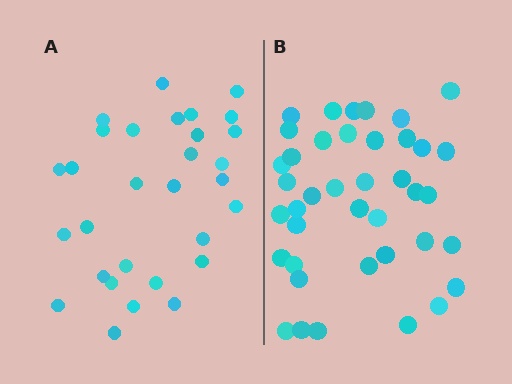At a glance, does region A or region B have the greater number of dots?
Region B (the right region) has more dots.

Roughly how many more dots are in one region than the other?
Region B has roughly 10 or so more dots than region A.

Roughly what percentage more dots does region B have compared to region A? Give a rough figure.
About 35% more.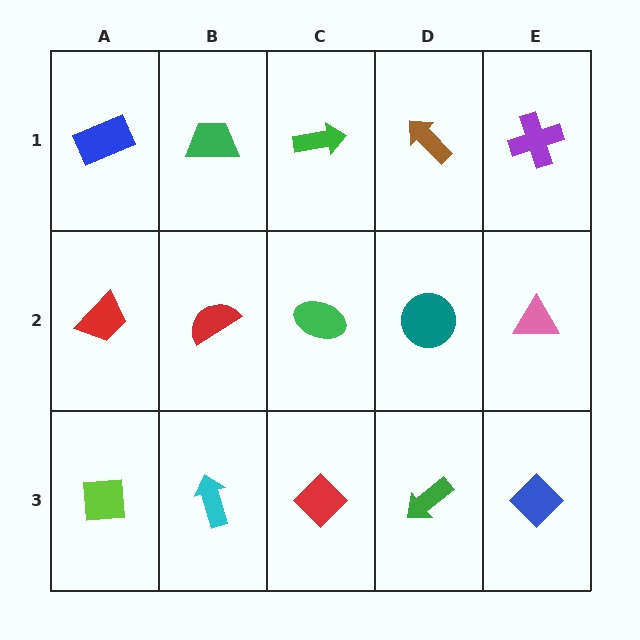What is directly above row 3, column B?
A red semicircle.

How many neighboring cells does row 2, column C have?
4.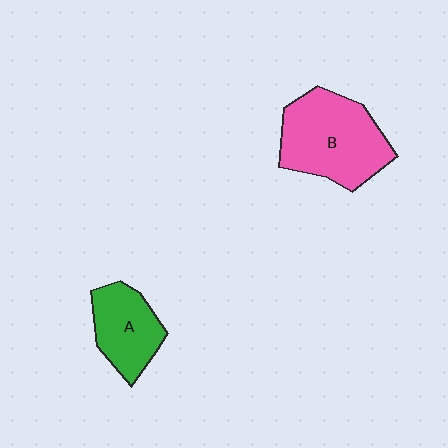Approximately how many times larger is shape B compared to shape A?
Approximately 1.6 times.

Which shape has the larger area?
Shape B (pink).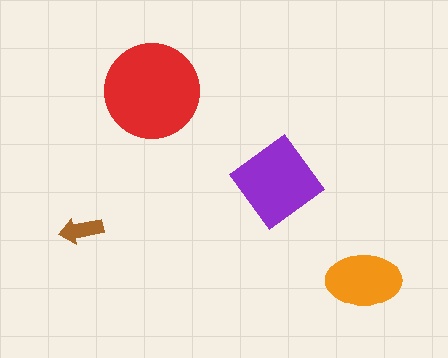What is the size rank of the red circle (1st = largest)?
1st.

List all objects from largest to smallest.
The red circle, the purple diamond, the orange ellipse, the brown arrow.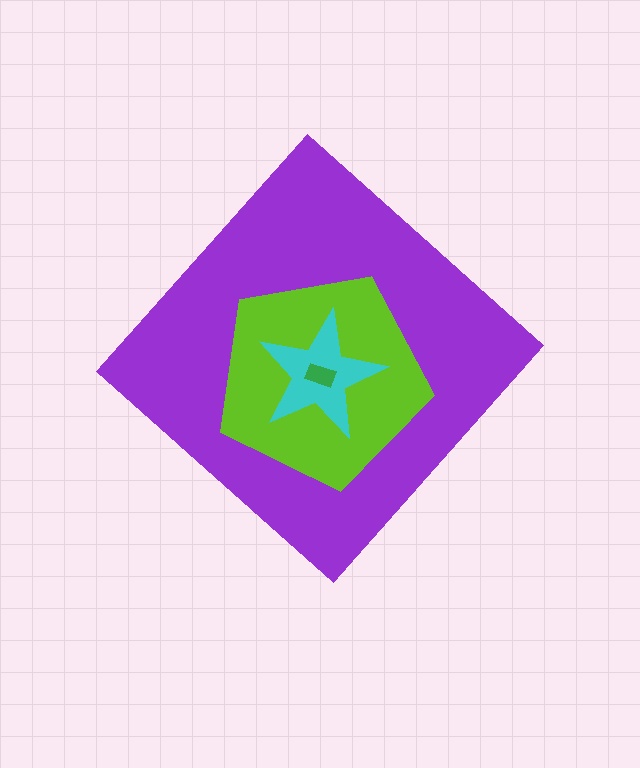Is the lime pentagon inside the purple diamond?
Yes.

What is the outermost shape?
The purple diamond.